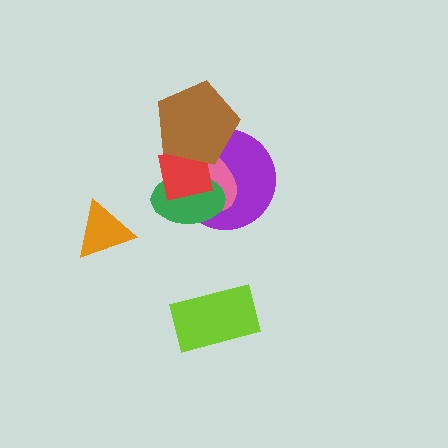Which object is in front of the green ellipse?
The red square is in front of the green ellipse.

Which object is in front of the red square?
The brown pentagon is in front of the red square.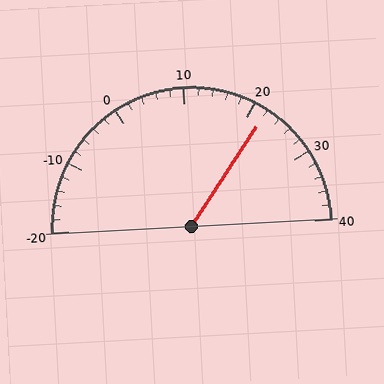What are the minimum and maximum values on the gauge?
The gauge ranges from -20 to 40.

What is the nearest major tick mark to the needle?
The nearest major tick mark is 20.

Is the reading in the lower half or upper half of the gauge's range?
The reading is in the upper half of the range (-20 to 40).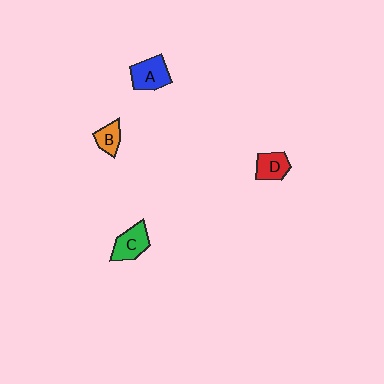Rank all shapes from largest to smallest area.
From largest to smallest: A (blue), C (green), D (red), B (orange).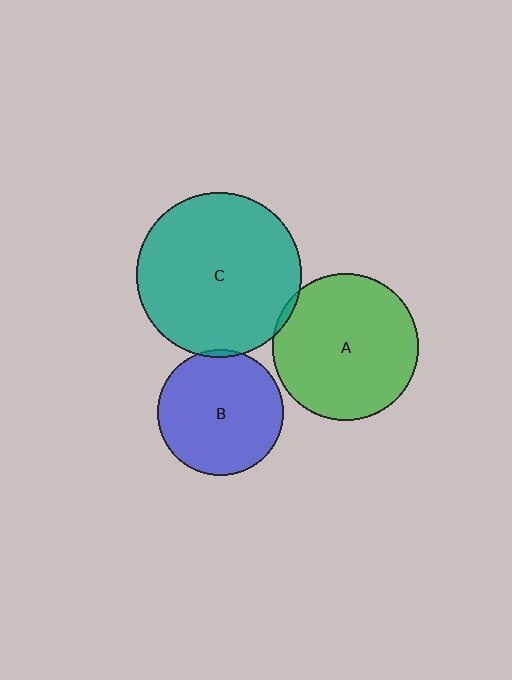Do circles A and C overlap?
Yes.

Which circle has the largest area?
Circle C (teal).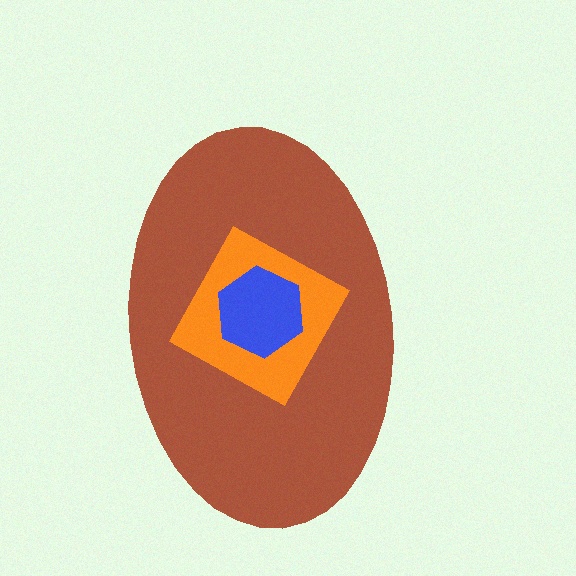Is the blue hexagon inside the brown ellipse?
Yes.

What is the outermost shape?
The brown ellipse.